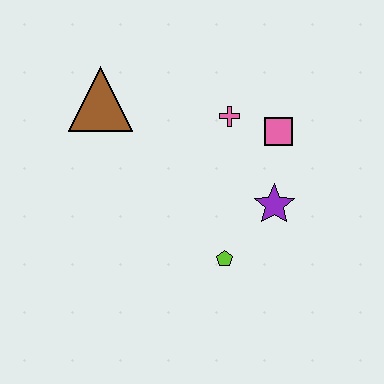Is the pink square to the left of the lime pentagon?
No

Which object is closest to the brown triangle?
The pink cross is closest to the brown triangle.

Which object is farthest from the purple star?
The brown triangle is farthest from the purple star.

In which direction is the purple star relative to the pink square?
The purple star is below the pink square.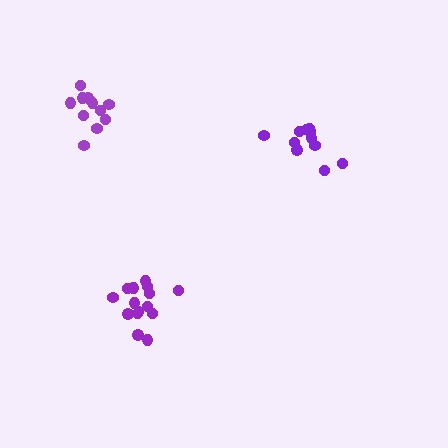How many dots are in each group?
Group 1: 15 dots, Group 2: 11 dots, Group 3: 11 dots (37 total).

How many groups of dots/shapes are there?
There are 3 groups.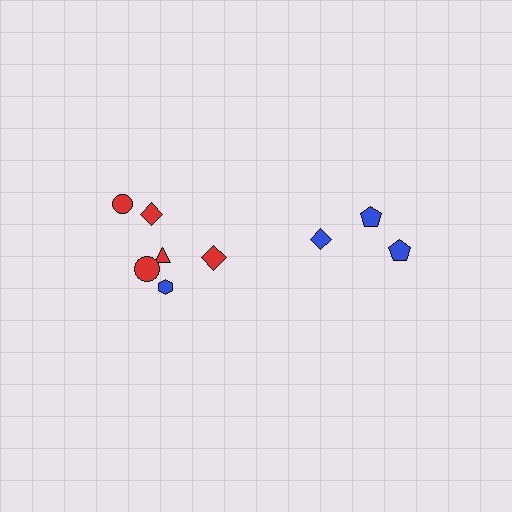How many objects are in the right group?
There are 3 objects.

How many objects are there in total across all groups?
There are 9 objects.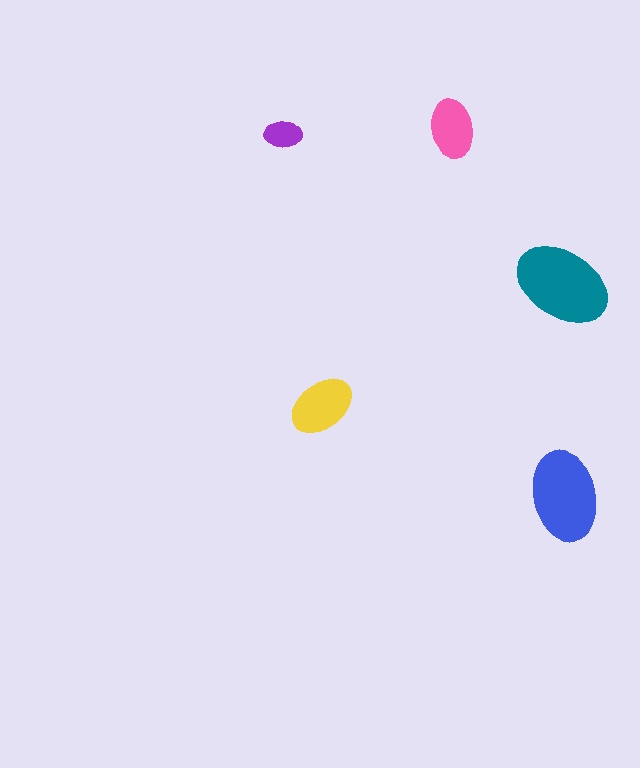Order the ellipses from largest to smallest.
the teal one, the blue one, the yellow one, the pink one, the purple one.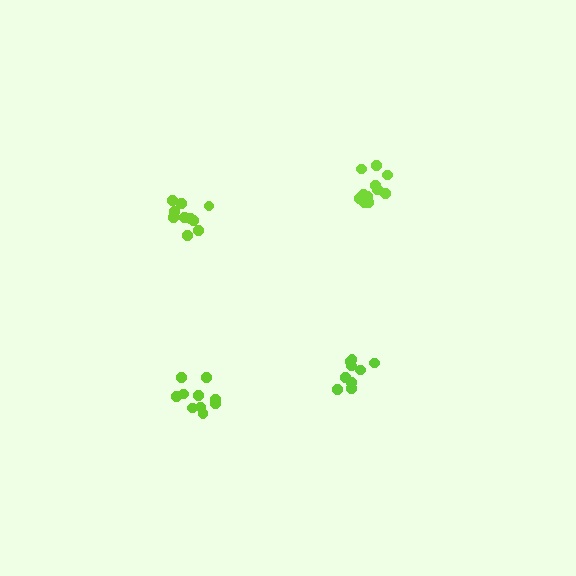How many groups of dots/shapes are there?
There are 4 groups.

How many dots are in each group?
Group 1: 10 dots, Group 2: 9 dots, Group 3: 10 dots, Group 4: 11 dots (40 total).